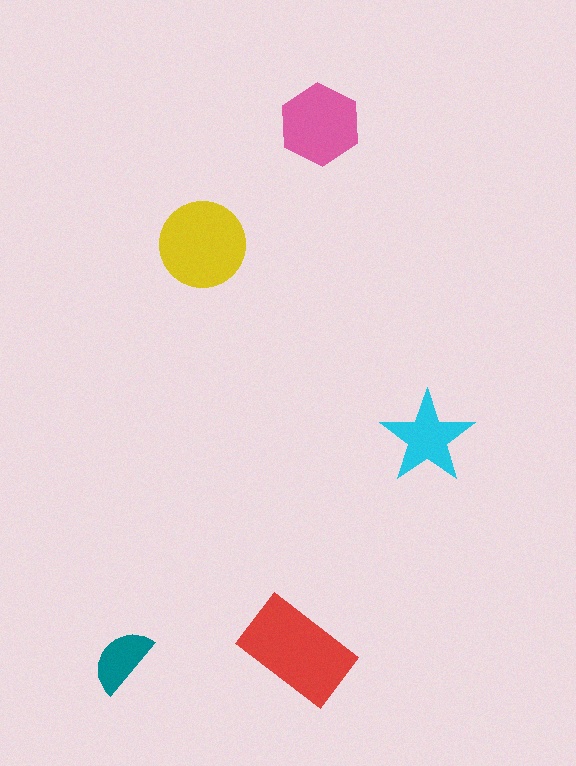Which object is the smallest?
The teal semicircle.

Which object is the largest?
The red rectangle.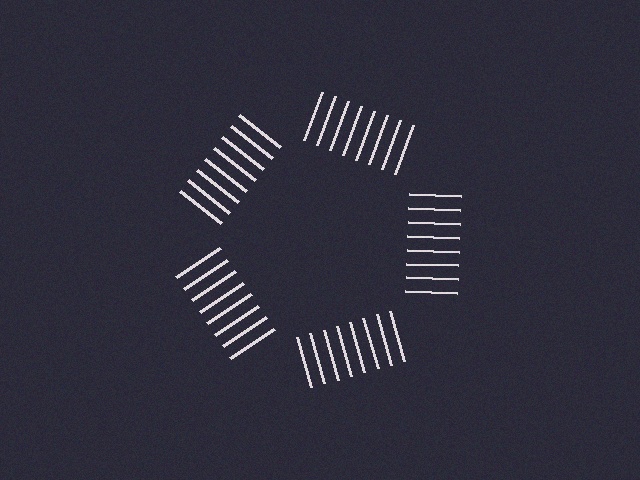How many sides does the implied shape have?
5 sides — the line-ends trace a pentagon.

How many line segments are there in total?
40 — 8 along each of the 5 edges.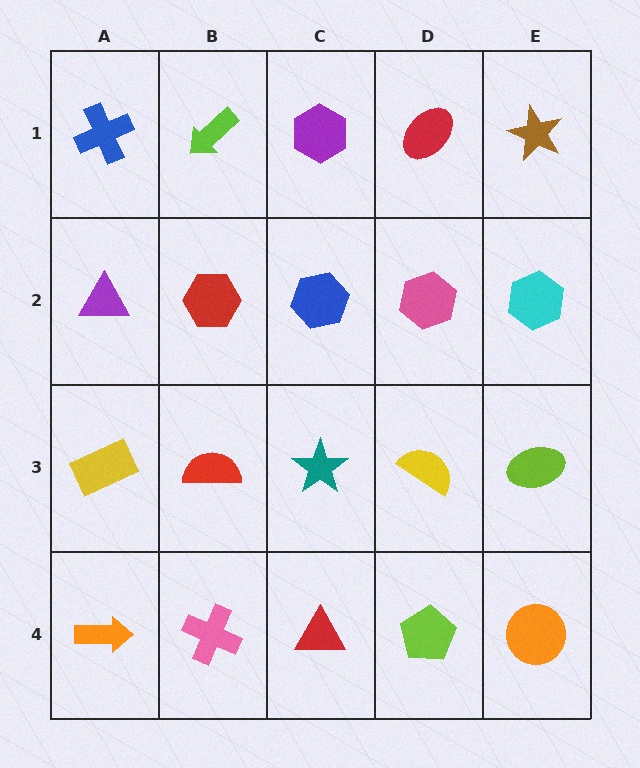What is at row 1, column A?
A blue cross.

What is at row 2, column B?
A red hexagon.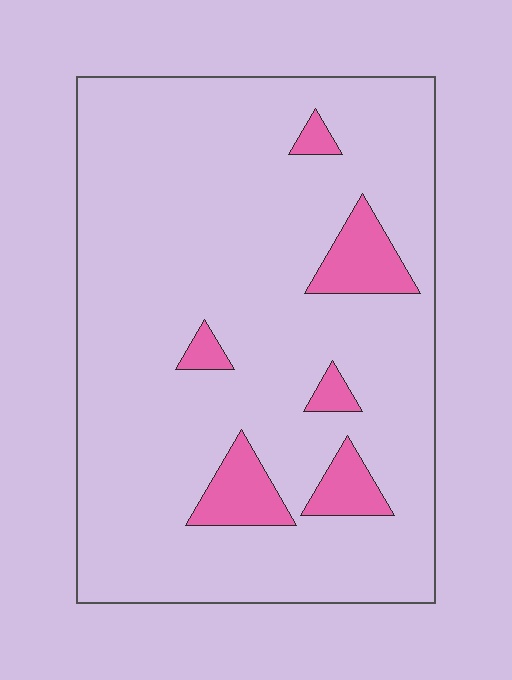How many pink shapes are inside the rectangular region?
6.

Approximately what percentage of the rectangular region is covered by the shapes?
Approximately 10%.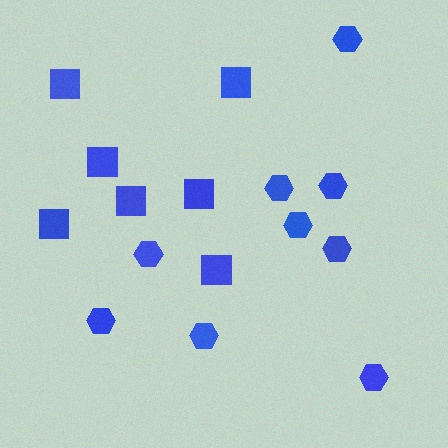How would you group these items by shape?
There are 2 groups: one group of hexagons (9) and one group of squares (7).